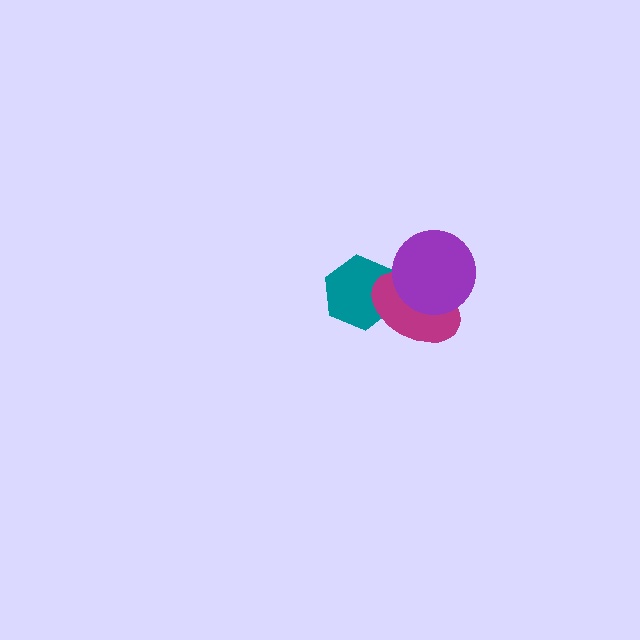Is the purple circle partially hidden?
No, no other shape covers it.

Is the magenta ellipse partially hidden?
Yes, it is partially covered by another shape.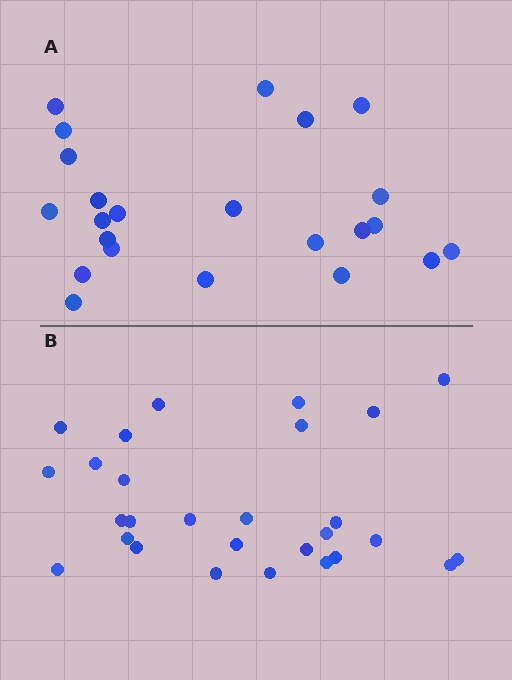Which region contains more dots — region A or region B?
Region B (the bottom region) has more dots.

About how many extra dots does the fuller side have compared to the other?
Region B has about 5 more dots than region A.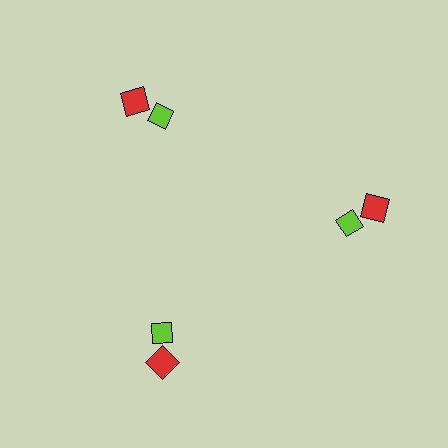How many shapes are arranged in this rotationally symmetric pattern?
There are 6 shapes, arranged in 3 groups of 2.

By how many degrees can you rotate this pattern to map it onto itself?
The pattern maps onto itself every 120 degrees of rotation.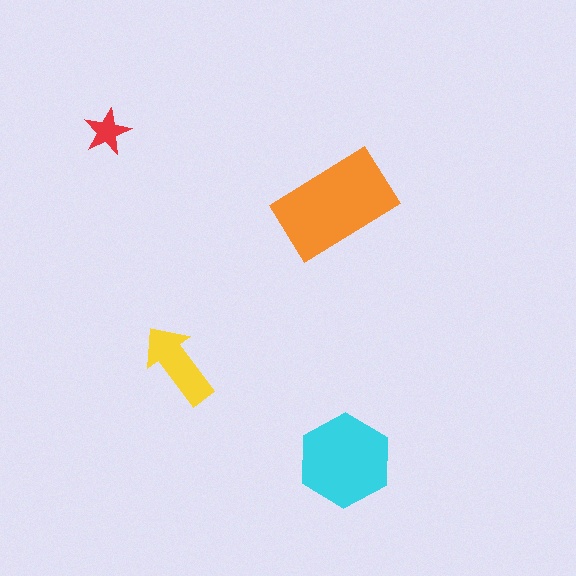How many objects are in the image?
There are 4 objects in the image.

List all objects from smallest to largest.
The red star, the yellow arrow, the cyan hexagon, the orange rectangle.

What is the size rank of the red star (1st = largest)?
4th.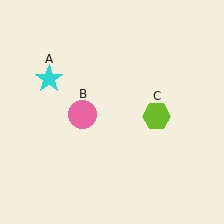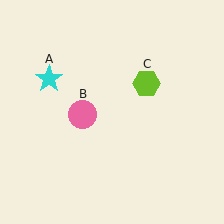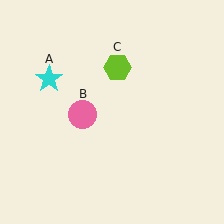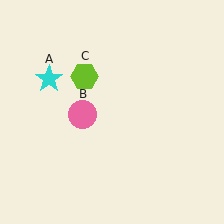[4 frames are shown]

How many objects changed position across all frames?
1 object changed position: lime hexagon (object C).